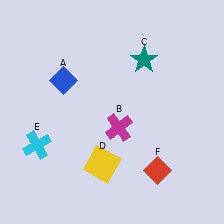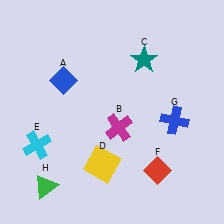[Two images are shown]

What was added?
A blue cross (G), a green triangle (H) were added in Image 2.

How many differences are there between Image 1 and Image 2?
There are 2 differences between the two images.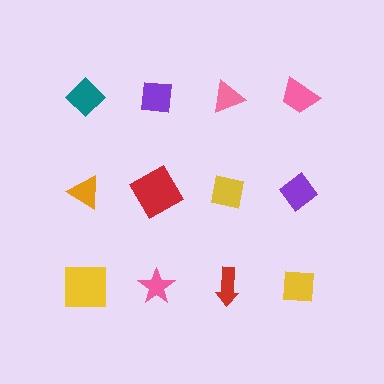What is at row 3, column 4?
A yellow square.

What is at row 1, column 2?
A purple square.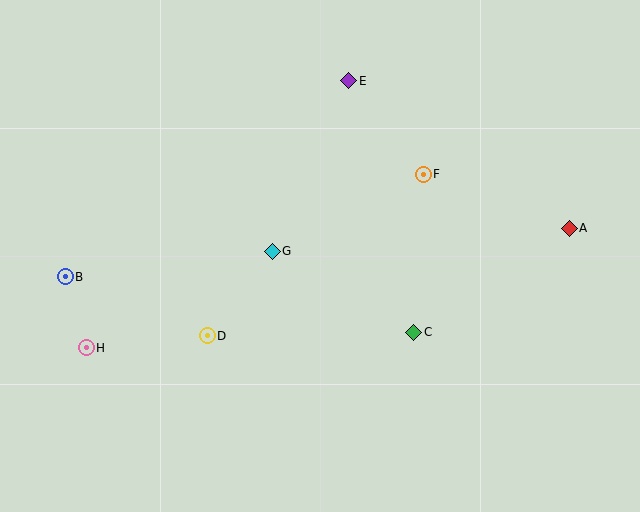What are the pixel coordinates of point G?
Point G is at (272, 251).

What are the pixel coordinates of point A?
Point A is at (569, 228).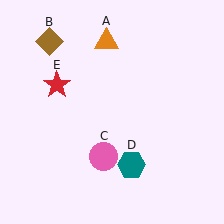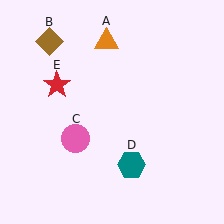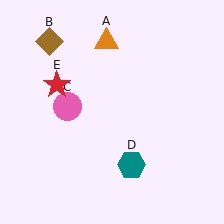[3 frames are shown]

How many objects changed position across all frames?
1 object changed position: pink circle (object C).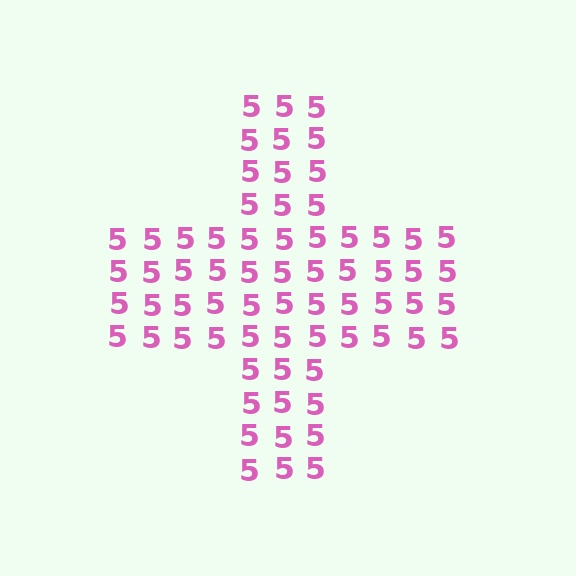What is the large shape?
The large shape is a cross.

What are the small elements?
The small elements are digit 5's.